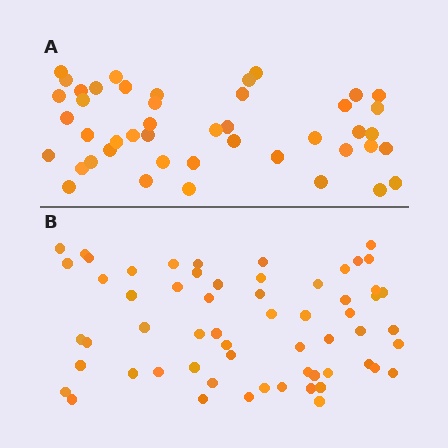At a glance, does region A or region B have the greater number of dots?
Region B (the bottom region) has more dots.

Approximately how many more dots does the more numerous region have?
Region B has approximately 15 more dots than region A.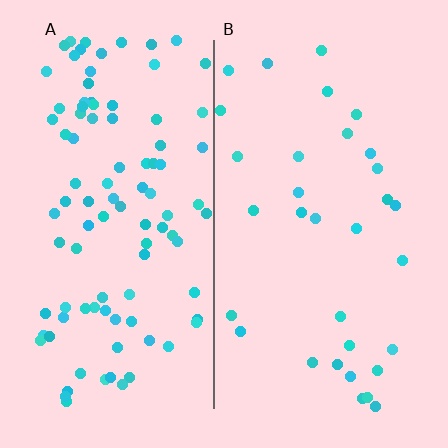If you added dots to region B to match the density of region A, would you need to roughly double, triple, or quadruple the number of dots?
Approximately triple.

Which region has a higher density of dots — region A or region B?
A (the left).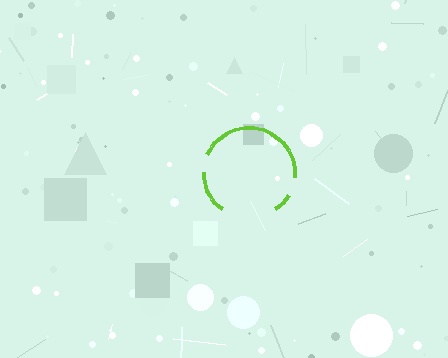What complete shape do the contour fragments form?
The contour fragments form a circle.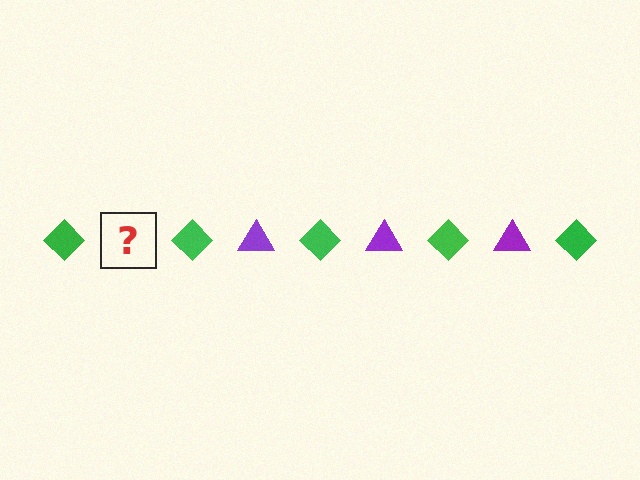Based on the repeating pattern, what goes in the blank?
The blank should be a purple triangle.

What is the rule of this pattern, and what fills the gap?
The rule is that the pattern alternates between green diamond and purple triangle. The gap should be filled with a purple triangle.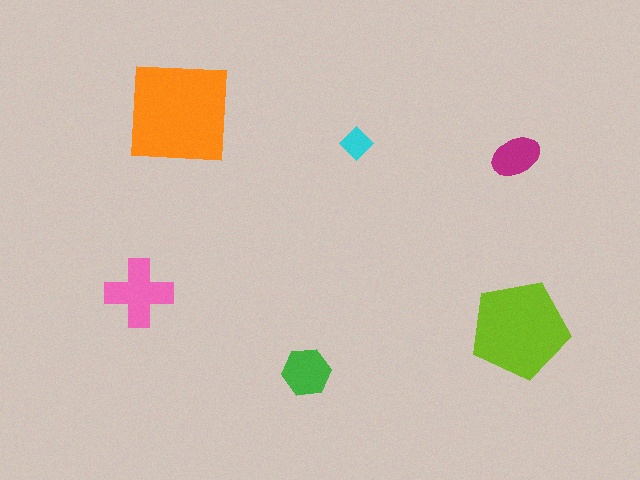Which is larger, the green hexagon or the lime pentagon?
The lime pentagon.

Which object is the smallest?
The cyan diamond.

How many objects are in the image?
There are 6 objects in the image.